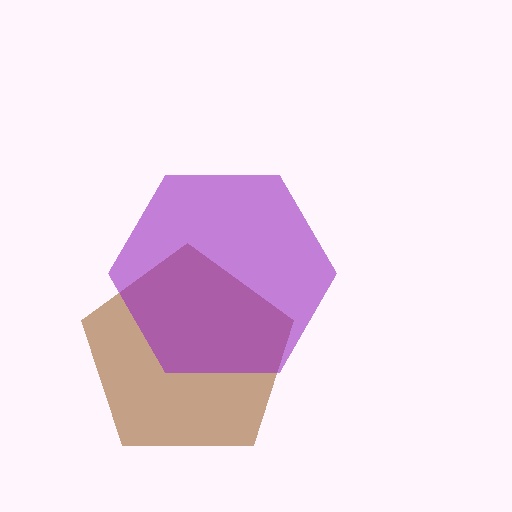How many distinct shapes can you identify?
There are 2 distinct shapes: a brown pentagon, a purple hexagon.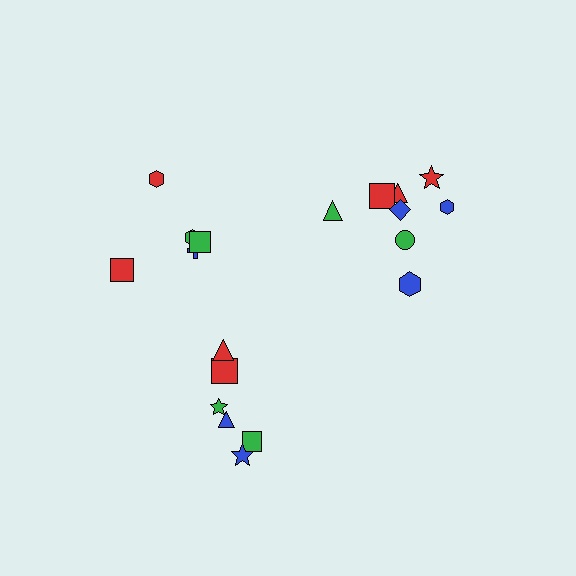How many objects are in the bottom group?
There are 6 objects.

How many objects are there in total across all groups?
There are 19 objects.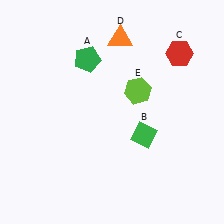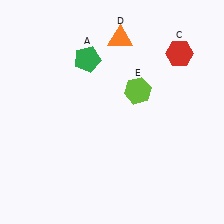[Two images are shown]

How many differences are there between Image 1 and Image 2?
There is 1 difference between the two images.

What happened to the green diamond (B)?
The green diamond (B) was removed in Image 2. It was in the bottom-right area of Image 1.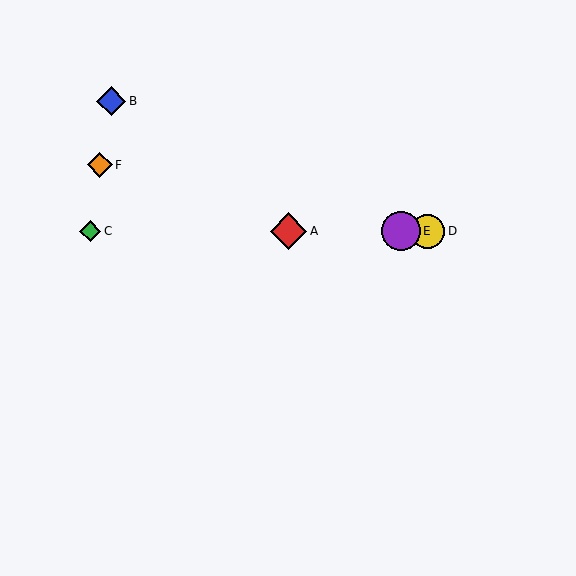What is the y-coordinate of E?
Object E is at y≈231.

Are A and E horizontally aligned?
Yes, both are at y≈231.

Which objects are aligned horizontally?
Objects A, C, D, E are aligned horizontally.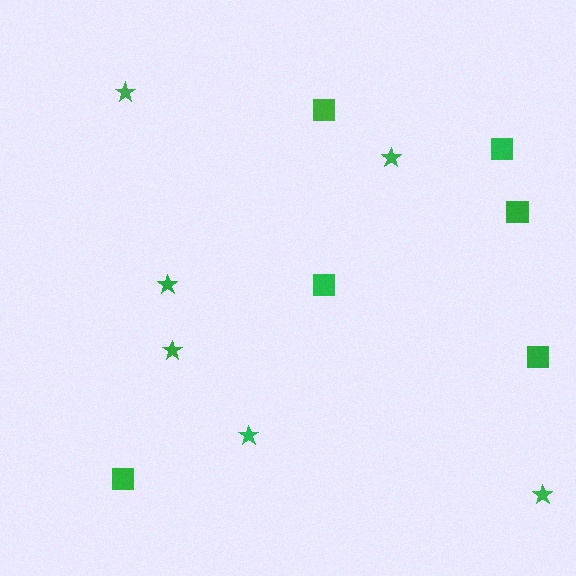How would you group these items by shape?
There are 2 groups: one group of stars (6) and one group of squares (6).